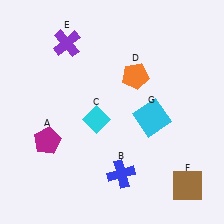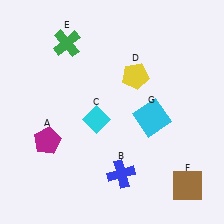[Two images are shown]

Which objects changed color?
D changed from orange to yellow. E changed from purple to green.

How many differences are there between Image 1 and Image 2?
There are 2 differences between the two images.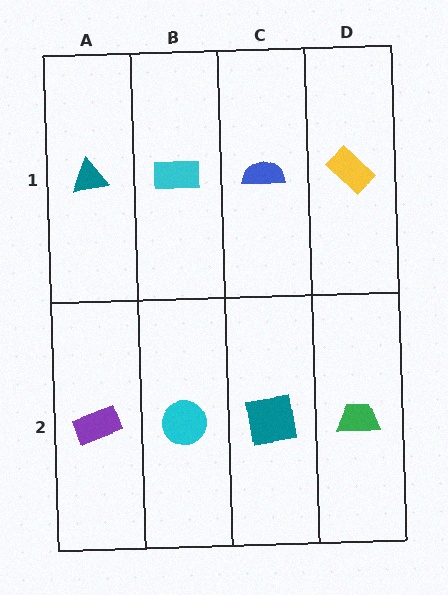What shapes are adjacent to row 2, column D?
A yellow rectangle (row 1, column D), a teal square (row 2, column C).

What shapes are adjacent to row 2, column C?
A blue semicircle (row 1, column C), a cyan circle (row 2, column B), a green trapezoid (row 2, column D).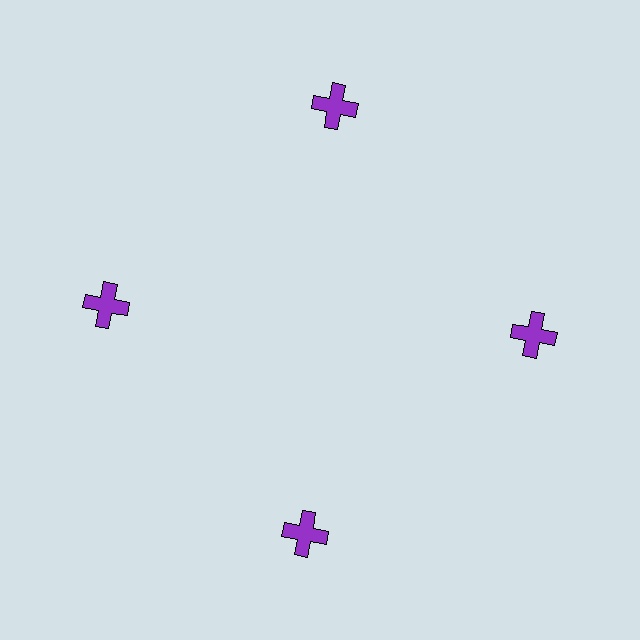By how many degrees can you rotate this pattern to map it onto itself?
The pattern maps onto itself every 90 degrees of rotation.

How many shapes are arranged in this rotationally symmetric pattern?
There are 4 shapes, arranged in 4 groups of 1.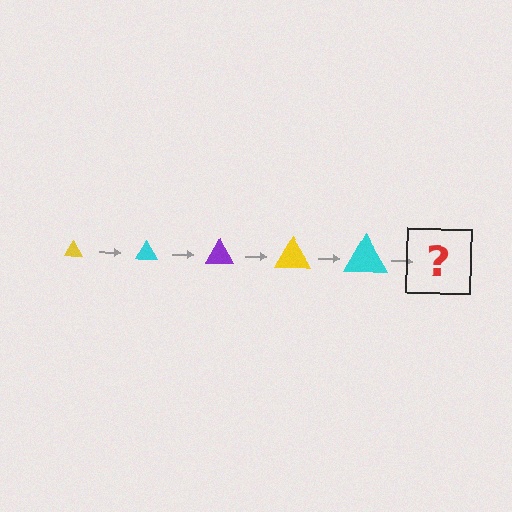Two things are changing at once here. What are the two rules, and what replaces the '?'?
The two rules are that the triangle grows larger each step and the color cycles through yellow, cyan, and purple. The '?' should be a purple triangle, larger than the previous one.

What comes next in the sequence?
The next element should be a purple triangle, larger than the previous one.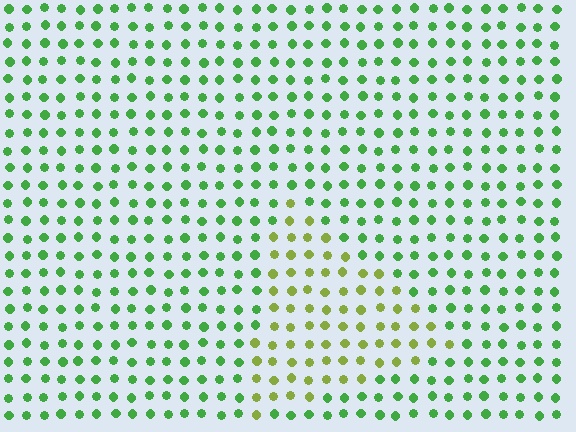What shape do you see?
I see a triangle.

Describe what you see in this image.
The image is filled with small green elements in a uniform arrangement. A triangle-shaped region is visible where the elements are tinted to a slightly different hue, forming a subtle color boundary.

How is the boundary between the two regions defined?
The boundary is defined purely by a slight shift in hue (about 41 degrees). Spacing, size, and orientation are identical on both sides.